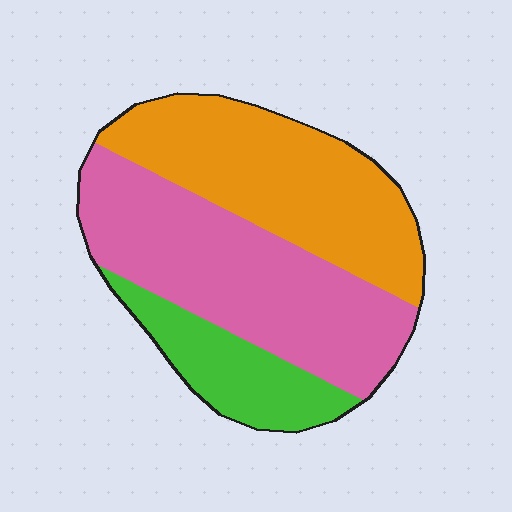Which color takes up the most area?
Pink, at roughly 45%.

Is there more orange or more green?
Orange.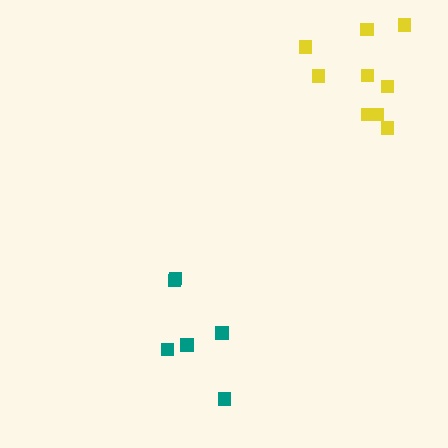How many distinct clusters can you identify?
There are 2 distinct clusters.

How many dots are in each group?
Group 1: 6 dots, Group 2: 9 dots (15 total).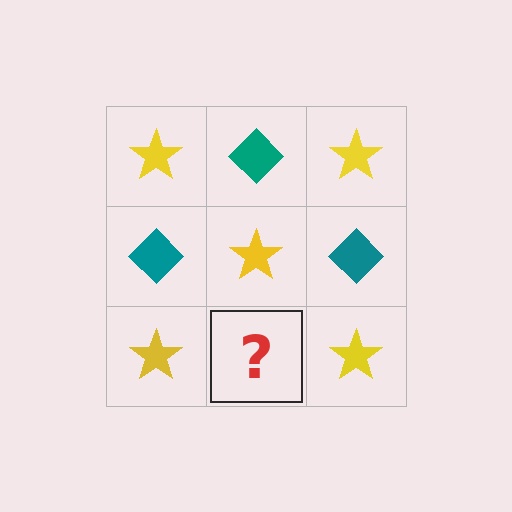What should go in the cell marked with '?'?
The missing cell should contain a teal diamond.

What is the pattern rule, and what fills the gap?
The rule is that it alternates yellow star and teal diamond in a checkerboard pattern. The gap should be filled with a teal diamond.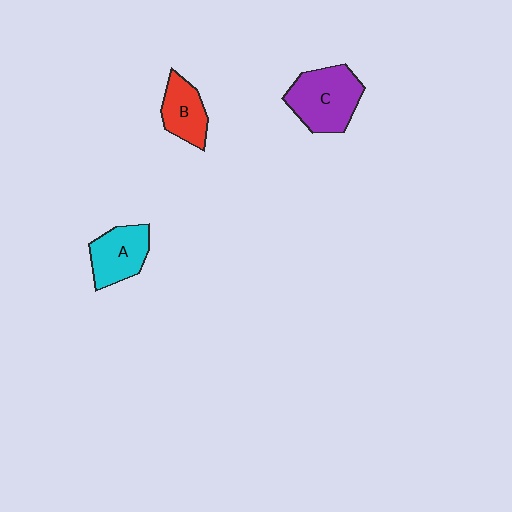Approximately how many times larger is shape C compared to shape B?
Approximately 1.6 times.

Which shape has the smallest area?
Shape B (red).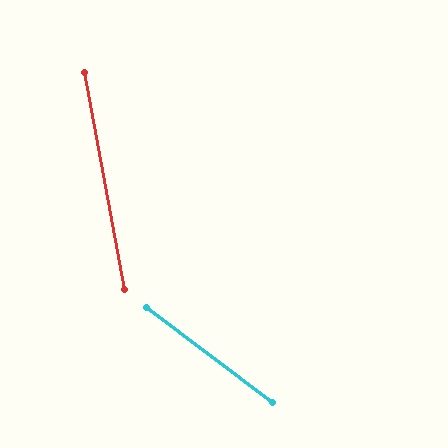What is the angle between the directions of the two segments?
Approximately 42 degrees.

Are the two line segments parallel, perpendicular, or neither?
Neither parallel nor perpendicular — they differ by about 42°.